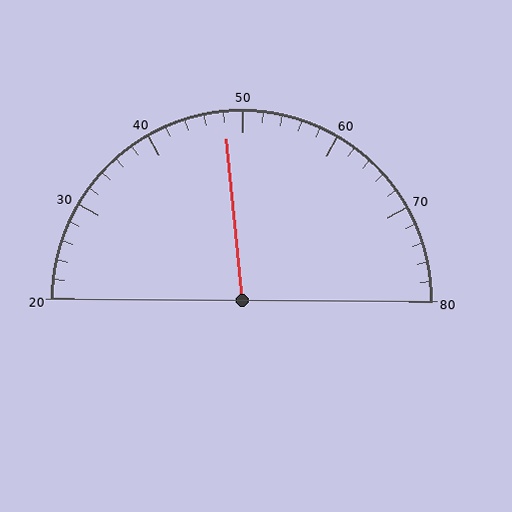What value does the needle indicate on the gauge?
The needle indicates approximately 48.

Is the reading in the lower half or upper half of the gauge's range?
The reading is in the lower half of the range (20 to 80).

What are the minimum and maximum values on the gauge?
The gauge ranges from 20 to 80.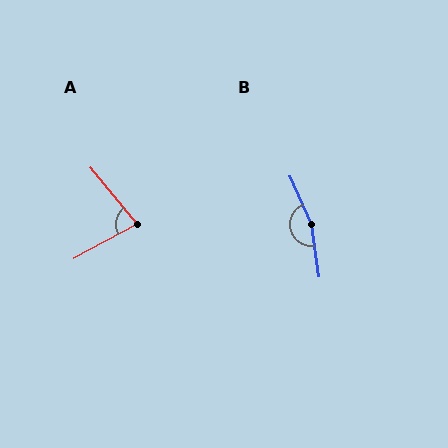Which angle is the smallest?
A, at approximately 79 degrees.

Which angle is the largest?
B, at approximately 165 degrees.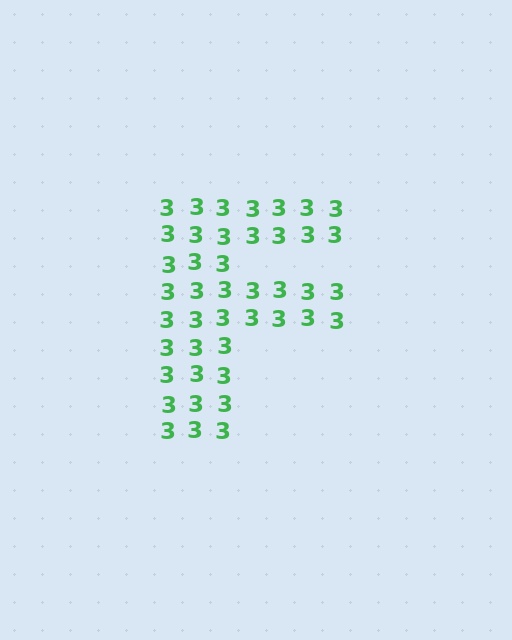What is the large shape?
The large shape is the letter F.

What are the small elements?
The small elements are digit 3's.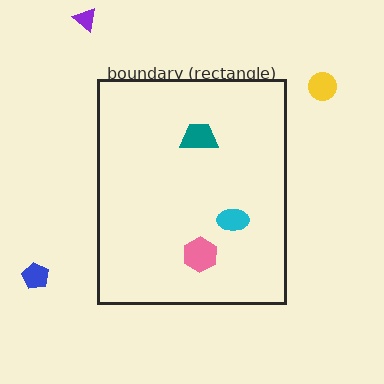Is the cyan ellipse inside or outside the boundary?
Inside.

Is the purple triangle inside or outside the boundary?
Outside.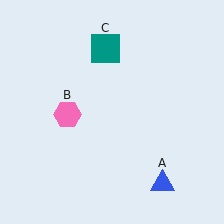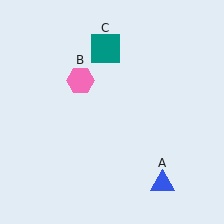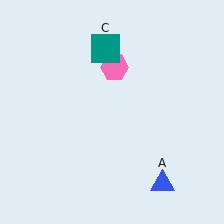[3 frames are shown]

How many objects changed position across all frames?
1 object changed position: pink hexagon (object B).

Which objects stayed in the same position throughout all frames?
Blue triangle (object A) and teal square (object C) remained stationary.